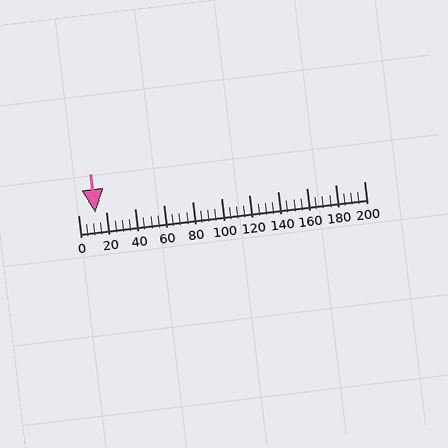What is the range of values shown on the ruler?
The ruler shows values from 0 to 200.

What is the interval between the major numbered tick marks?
The major tick marks are spaced 20 units apart.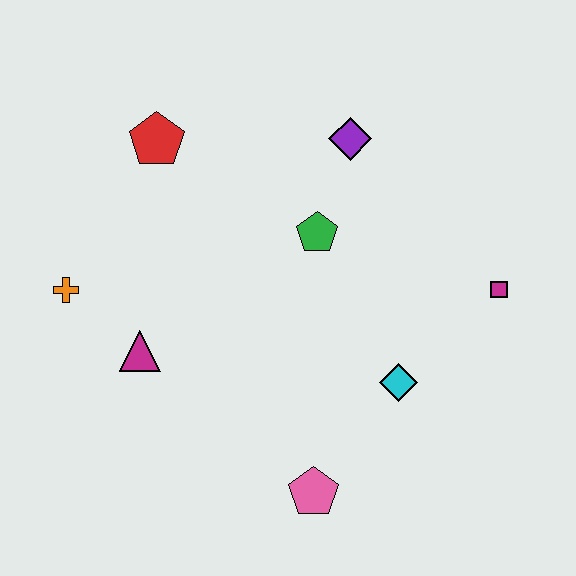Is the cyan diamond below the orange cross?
Yes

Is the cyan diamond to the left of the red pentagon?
No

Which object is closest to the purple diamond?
The green pentagon is closest to the purple diamond.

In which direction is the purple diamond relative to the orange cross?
The purple diamond is to the right of the orange cross.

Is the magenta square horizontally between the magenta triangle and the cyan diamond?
No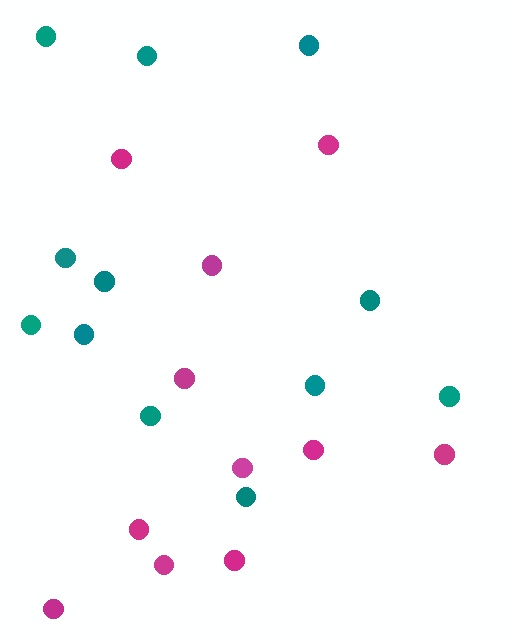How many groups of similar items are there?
There are 2 groups: one group of magenta circles (11) and one group of teal circles (12).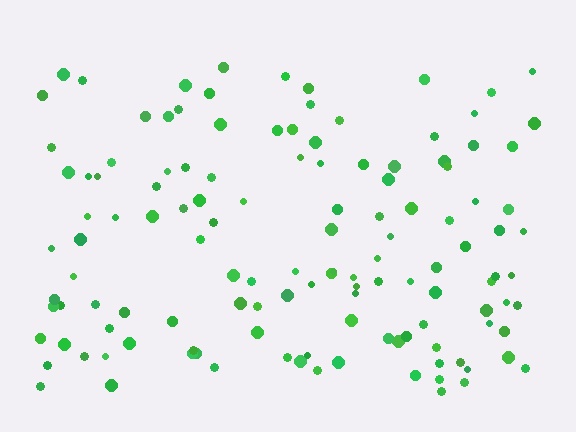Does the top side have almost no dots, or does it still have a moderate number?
Still a moderate number, just noticeably fewer than the bottom.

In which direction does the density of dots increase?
From top to bottom, with the bottom side densest.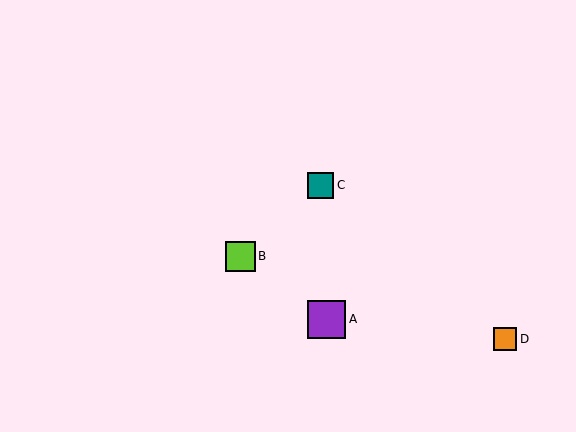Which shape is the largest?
The purple square (labeled A) is the largest.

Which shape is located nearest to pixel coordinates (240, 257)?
The lime square (labeled B) at (241, 256) is nearest to that location.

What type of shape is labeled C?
Shape C is a teal square.